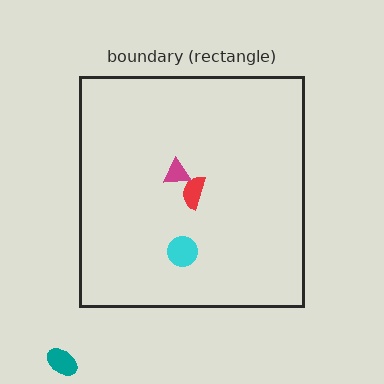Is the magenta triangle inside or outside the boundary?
Inside.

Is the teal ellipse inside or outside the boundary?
Outside.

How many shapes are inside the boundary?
3 inside, 1 outside.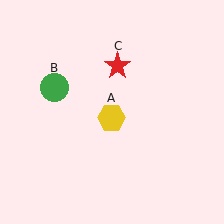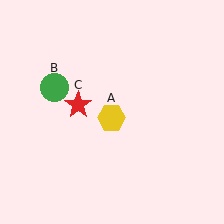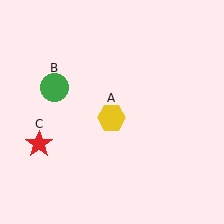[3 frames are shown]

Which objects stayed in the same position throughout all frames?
Yellow hexagon (object A) and green circle (object B) remained stationary.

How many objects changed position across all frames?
1 object changed position: red star (object C).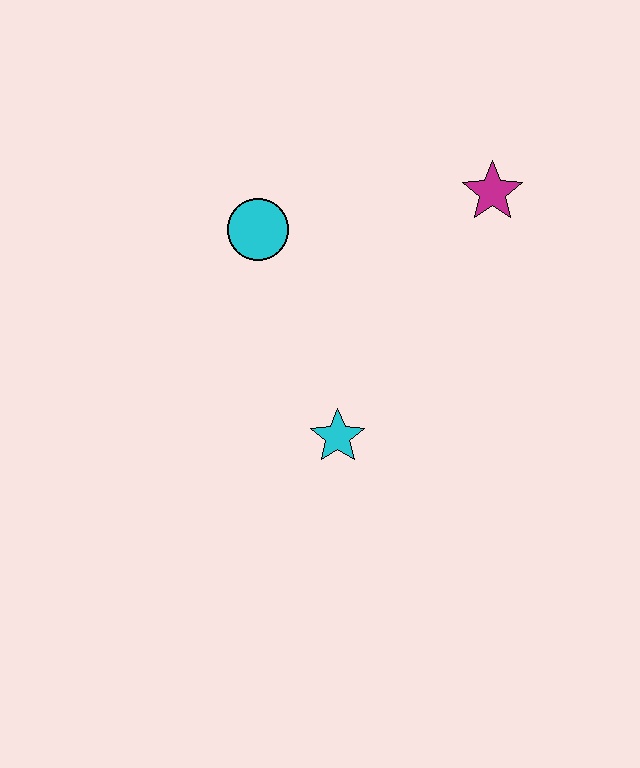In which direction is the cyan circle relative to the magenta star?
The cyan circle is to the left of the magenta star.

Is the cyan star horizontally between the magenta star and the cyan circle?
Yes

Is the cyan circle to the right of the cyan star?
No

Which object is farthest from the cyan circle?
The magenta star is farthest from the cyan circle.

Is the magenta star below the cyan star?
No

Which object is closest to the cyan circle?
The cyan star is closest to the cyan circle.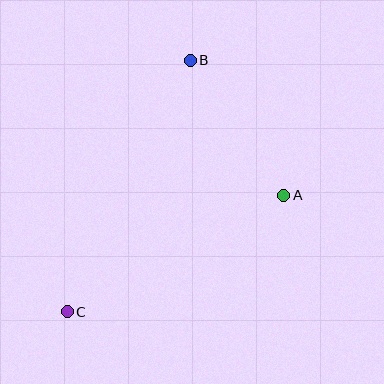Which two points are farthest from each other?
Points B and C are farthest from each other.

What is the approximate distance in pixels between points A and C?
The distance between A and C is approximately 246 pixels.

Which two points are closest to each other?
Points A and B are closest to each other.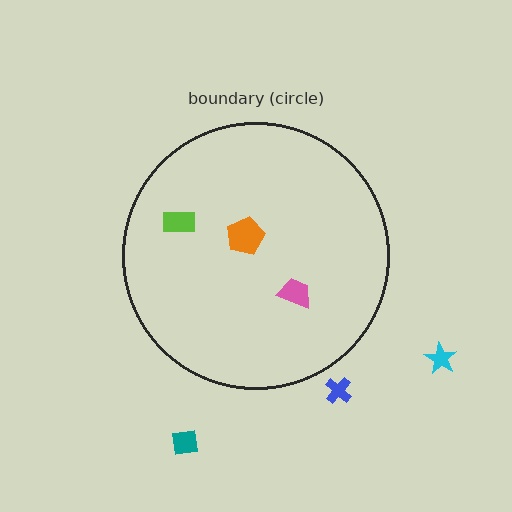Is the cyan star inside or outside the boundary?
Outside.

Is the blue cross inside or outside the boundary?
Outside.